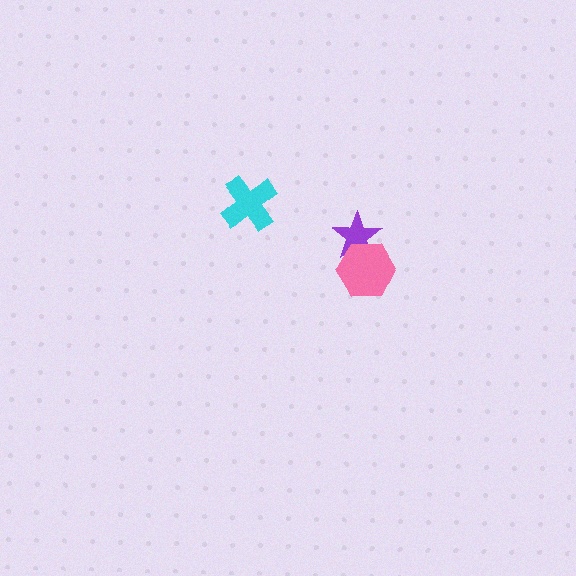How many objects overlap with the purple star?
1 object overlaps with the purple star.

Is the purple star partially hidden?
Yes, it is partially covered by another shape.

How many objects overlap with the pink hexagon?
1 object overlaps with the pink hexagon.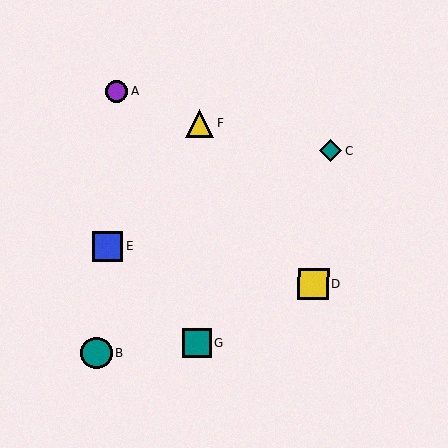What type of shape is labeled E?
Shape E is a blue square.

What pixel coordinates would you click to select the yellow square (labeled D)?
Click at (313, 284) to select the yellow square D.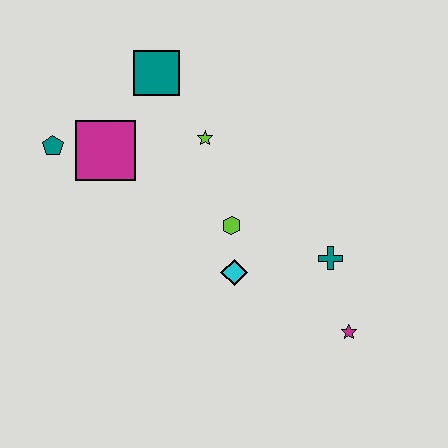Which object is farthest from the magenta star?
The teal pentagon is farthest from the magenta star.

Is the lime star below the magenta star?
No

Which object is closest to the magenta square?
The teal pentagon is closest to the magenta square.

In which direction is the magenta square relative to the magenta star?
The magenta square is to the left of the magenta star.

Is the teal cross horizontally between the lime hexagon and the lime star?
No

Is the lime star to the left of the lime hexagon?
Yes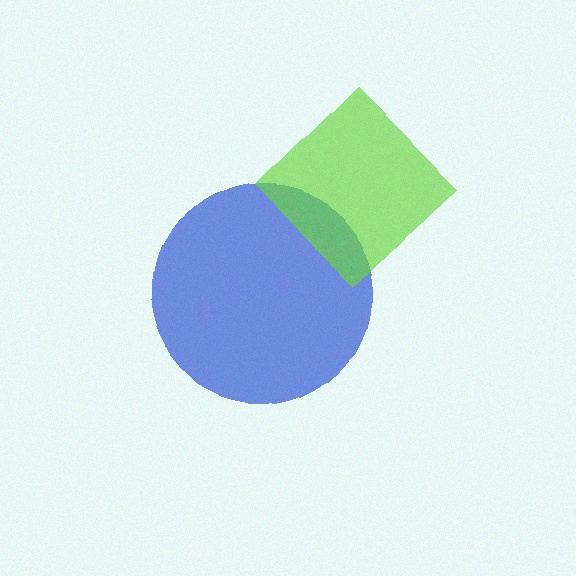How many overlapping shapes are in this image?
There are 2 overlapping shapes in the image.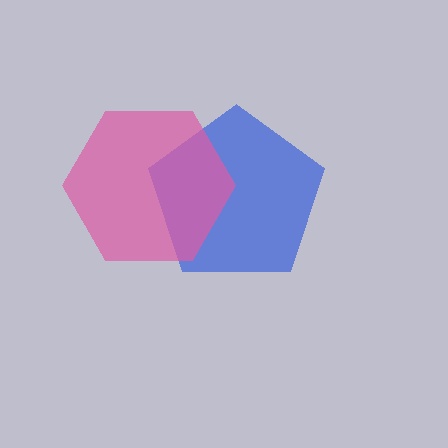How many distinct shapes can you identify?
There are 2 distinct shapes: a blue pentagon, a pink hexagon.